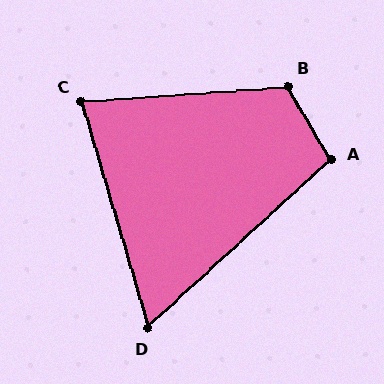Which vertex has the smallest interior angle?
D, at approximately 64 degrees.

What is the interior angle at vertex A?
Approximately 102 degrees (obtuse).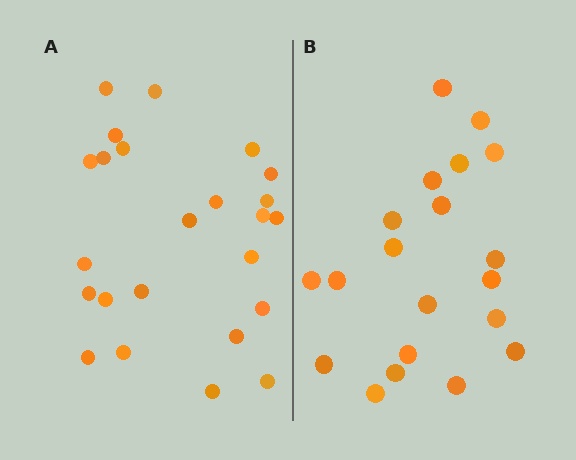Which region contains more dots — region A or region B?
Region A (the left region) has more dots.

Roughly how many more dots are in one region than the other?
Region A has about 4 more dots than region B.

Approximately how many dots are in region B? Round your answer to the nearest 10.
About 20 dots.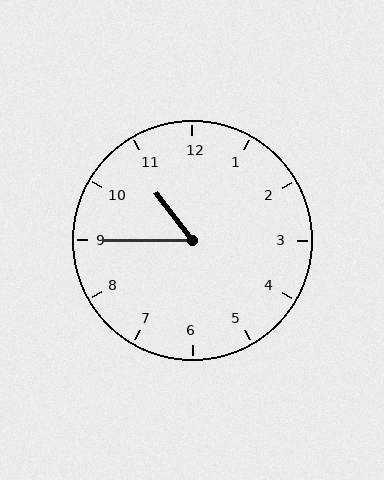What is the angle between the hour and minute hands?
Approximately 52 degrees.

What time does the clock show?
10:45.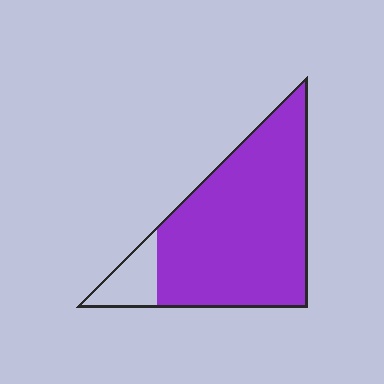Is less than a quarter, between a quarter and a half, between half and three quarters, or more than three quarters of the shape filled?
More than three quarters.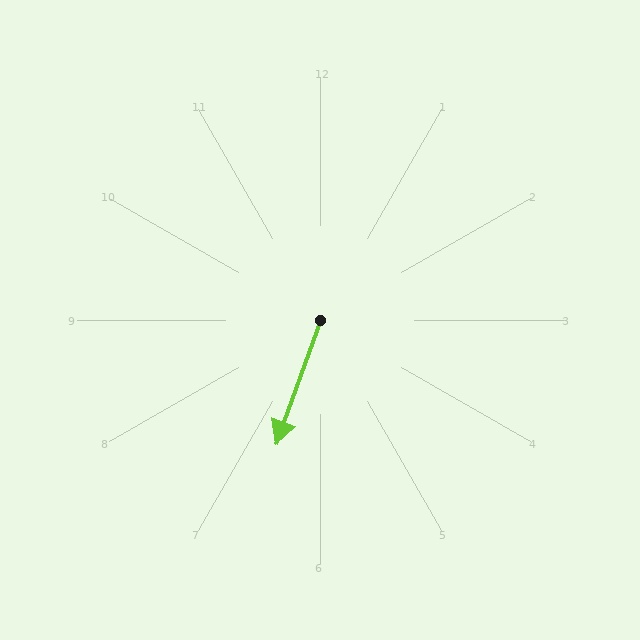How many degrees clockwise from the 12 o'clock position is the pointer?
Approximately 200 degrees.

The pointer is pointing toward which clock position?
Roughly 7 o'clock.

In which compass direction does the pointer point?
South.